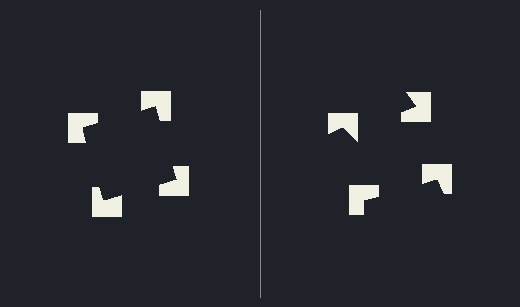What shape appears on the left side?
An illusory square.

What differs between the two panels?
The notched squares are positioned identically on both sides; only the wedge orientations differ. On the left they align to a square; on the right they are misaligned.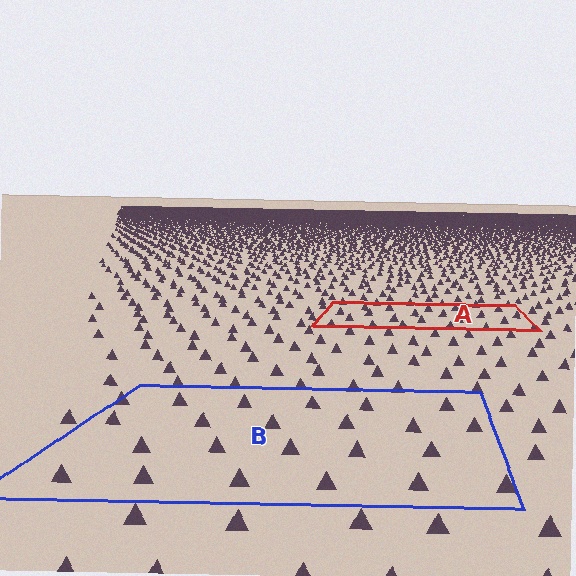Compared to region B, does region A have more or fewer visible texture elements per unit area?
Region A has more texture elements per unit area — they are packed more densely because it is farther away.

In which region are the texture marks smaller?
The texture marks are smaller in region A, because it is farther away.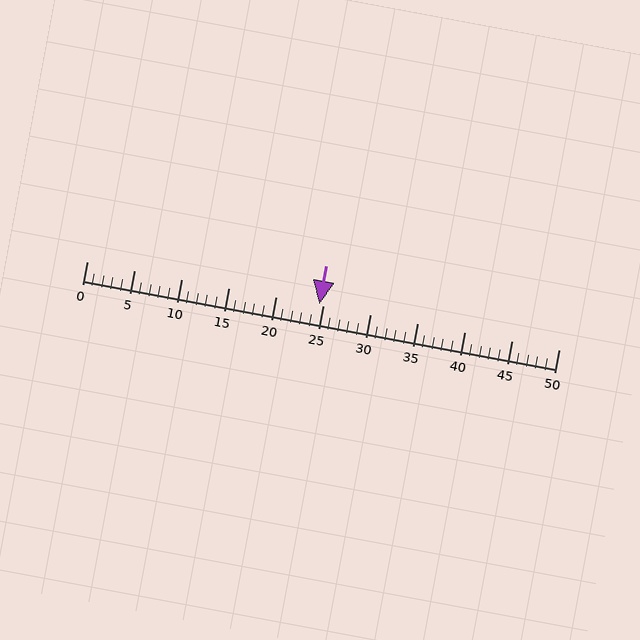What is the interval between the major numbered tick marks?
The major tick marks are spaced 5 units apart.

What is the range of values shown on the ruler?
The ruler shows values from 0 to 50.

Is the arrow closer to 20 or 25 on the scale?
The arrow is closer to 25.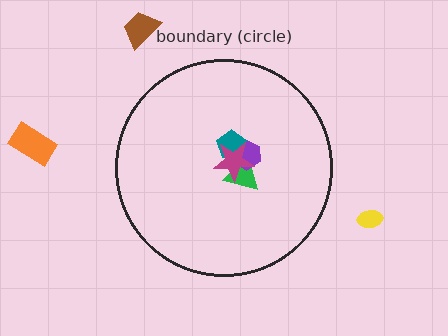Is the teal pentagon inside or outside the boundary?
Inside.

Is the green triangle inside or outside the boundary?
Inside.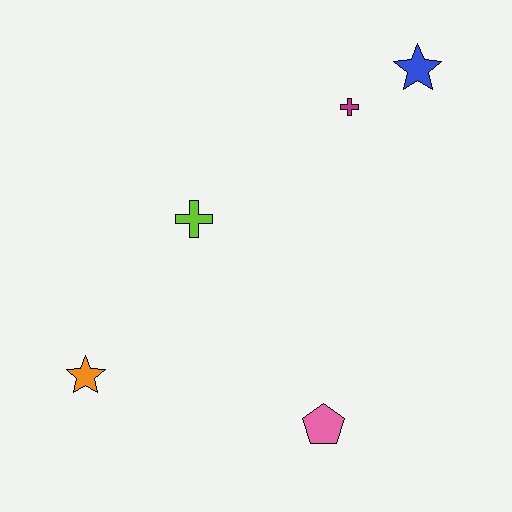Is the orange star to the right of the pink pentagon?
No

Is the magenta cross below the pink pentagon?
No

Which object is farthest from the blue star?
The orange star is farthest from the blue star.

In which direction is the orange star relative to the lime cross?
The orange star is below the lime cross.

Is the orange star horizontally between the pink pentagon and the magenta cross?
No